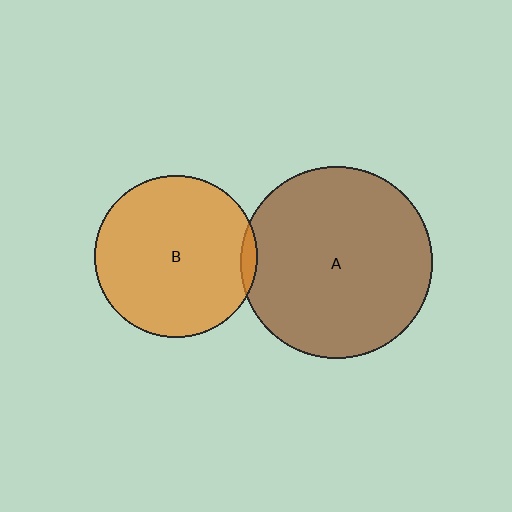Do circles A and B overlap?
Yes.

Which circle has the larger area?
Circle A (brown).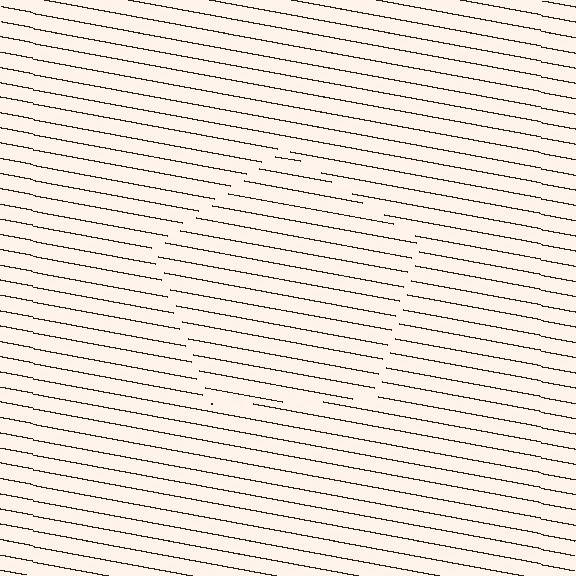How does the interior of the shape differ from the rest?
The interior of the shape contains the same grating, shifted by half a period — the contour is defined by the phase discontinuity where line-ends from the inner and outer gratings abut.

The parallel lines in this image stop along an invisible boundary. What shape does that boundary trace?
An illusory pentagon. The interior of the shape contains the same grating, shifted by half a period — the contour is defined by the phase discontinuity where line-ends from the inner and outer gratings abut.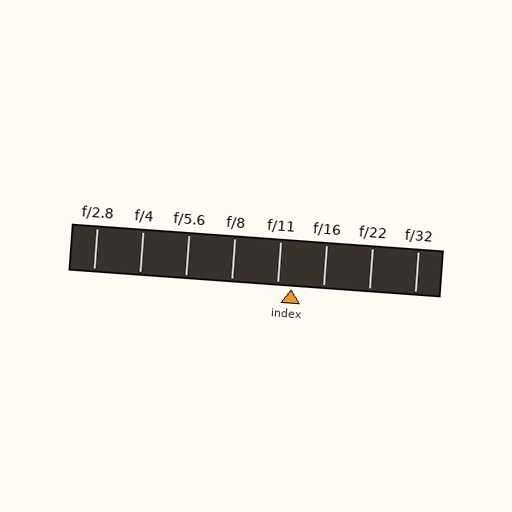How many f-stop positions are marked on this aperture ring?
There are 8 f-stop positions marked.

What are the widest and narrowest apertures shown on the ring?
The widest aperture shown is f/2.8 and the narrowest is f/32.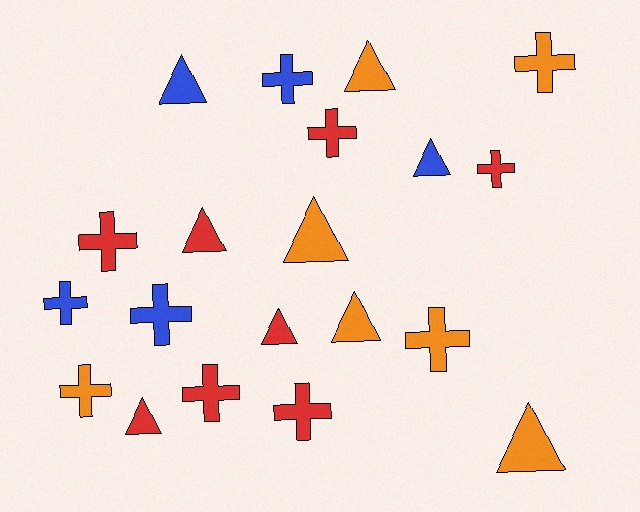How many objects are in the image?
There are 20 objects.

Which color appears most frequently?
Red, with 8 objects.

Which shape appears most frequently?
Cross, with 11 objects.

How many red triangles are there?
There are 3 red triangles.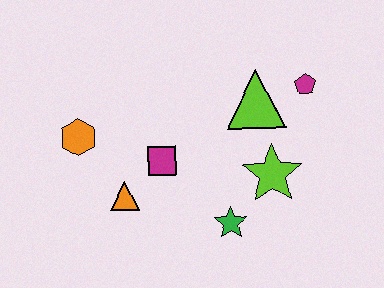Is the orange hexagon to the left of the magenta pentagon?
Yes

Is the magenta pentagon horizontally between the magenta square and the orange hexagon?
No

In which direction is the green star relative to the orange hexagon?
The green star is to the right of the orange hexagon.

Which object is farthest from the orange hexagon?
The magenta pentagon is farthest from the orange hexagon.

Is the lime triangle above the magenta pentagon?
No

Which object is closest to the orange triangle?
The magenta square is closest to the orange triangle.